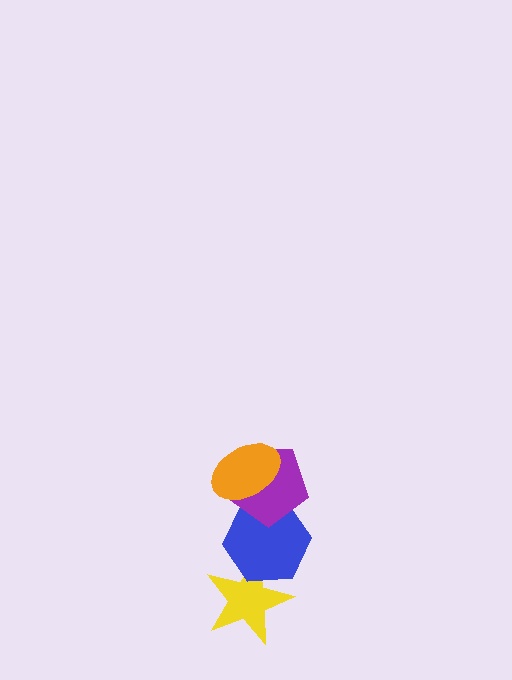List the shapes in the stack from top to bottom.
From top to bottom: the orange ellipse, the purple pentagon, the blue hexagon, the yellow star.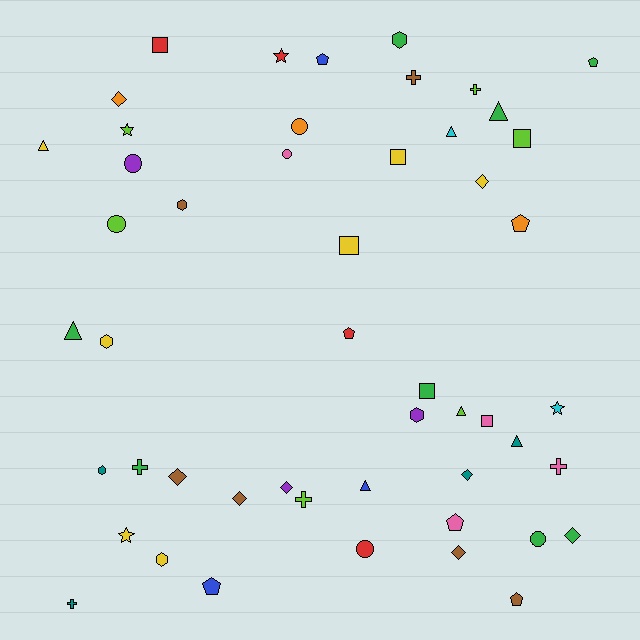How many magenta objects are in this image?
There are no magenta objects.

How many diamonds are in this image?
There are 8 diamonds.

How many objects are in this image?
There are 50 objects.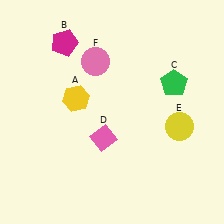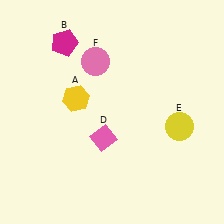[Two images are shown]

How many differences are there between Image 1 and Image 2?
There is 1 difference between the two images.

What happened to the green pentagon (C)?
The green pentagon (C) was removed in Image 2. It was in the top-right area of Image 1.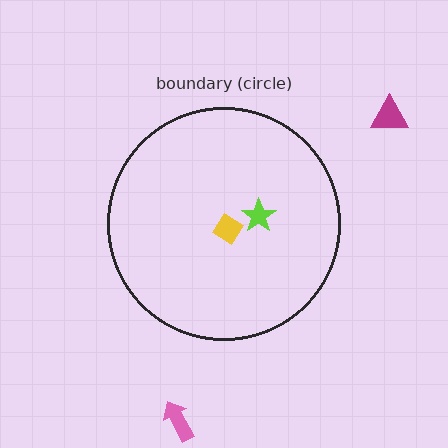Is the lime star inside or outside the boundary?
Inside.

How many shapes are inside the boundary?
2 inside, 2 outside.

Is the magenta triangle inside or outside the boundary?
Outside.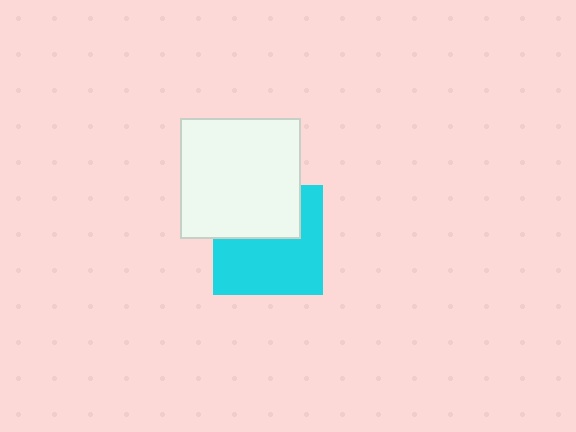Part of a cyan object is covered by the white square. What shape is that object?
It is a square.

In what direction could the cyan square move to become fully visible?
The cyan square could move down. That would shift it out from behind the white square entirely.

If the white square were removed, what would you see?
You would see the complete cyan square.